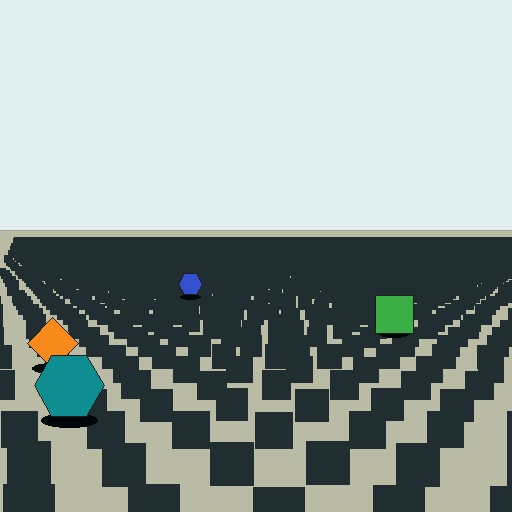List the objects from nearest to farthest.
From nearest to farthest: the teal hexagon, the orange diamond, the green square, the blue hexagon.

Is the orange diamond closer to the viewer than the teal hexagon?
No. The teal hexagon is closer — you can tell from the texture gradient: the ground texture is coarser near it.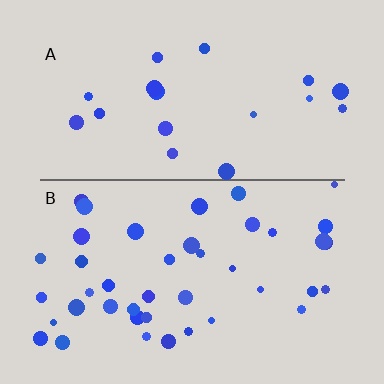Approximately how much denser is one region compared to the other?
Approximately 2.2× — region B over region A.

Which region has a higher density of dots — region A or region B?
B (the bottom).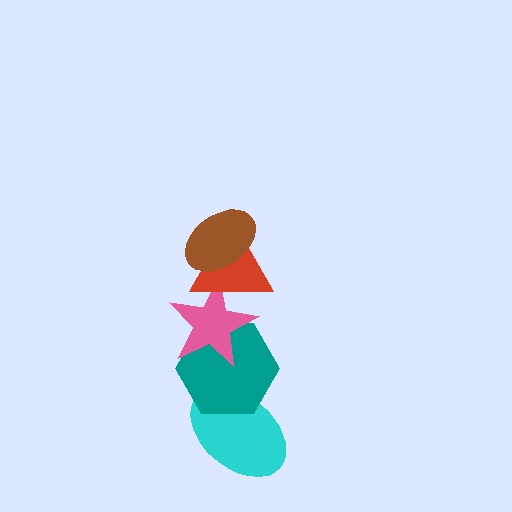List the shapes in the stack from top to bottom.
From top to bottom: the brown ellipse, the red triangle, the pink star, the teal hexagon, the cyan ellipse.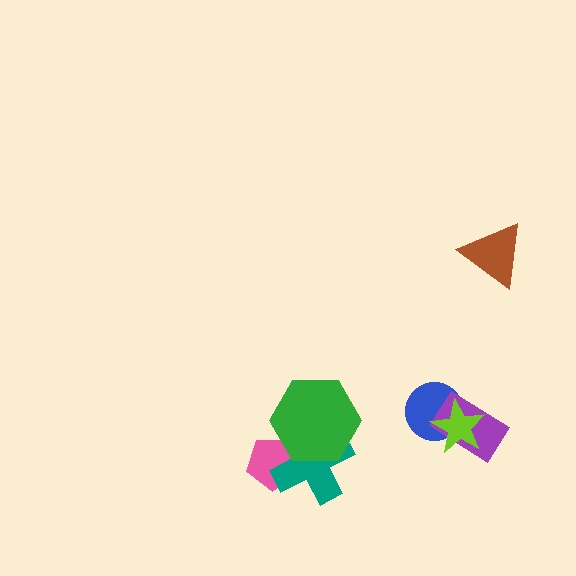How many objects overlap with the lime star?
2 objects overlap with the lime star.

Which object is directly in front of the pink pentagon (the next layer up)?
The teal cross is directly in front of the pink pentagon.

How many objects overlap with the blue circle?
2 objects overlap with the blue circle.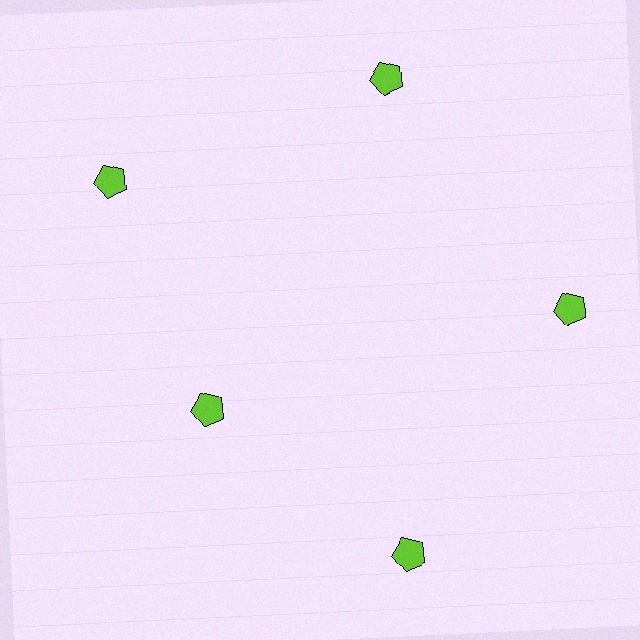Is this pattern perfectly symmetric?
No. The 5 lime pentagons are arranged in a ring, but one element near the 8 o'clock position is pulled inward toward the center, breaking the 5-fold rotational symmetry.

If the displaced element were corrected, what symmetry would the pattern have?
It would have 5-fold rotational symmetry — the pattern would map onto itself every 72 degrees.